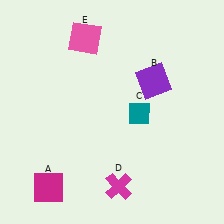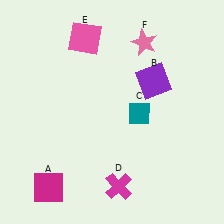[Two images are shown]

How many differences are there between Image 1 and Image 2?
There is 1 difference between the two images.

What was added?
A pink star (F) was added in Image 2.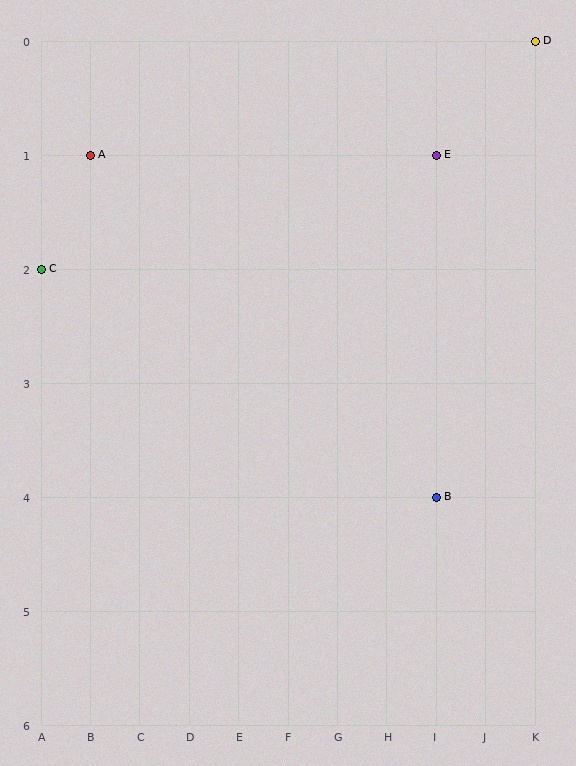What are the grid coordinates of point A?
Point A is at grid coordinates (B, 1).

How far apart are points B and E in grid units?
Points B and E are 3 rows apart.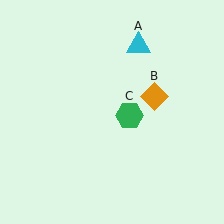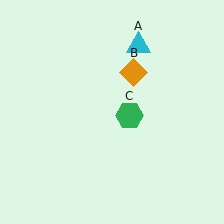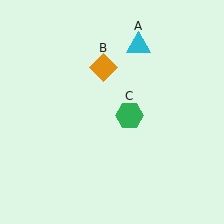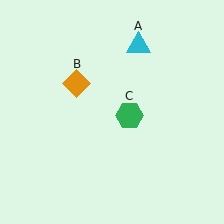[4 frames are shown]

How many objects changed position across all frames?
1 object changed position: orange diamond (object B).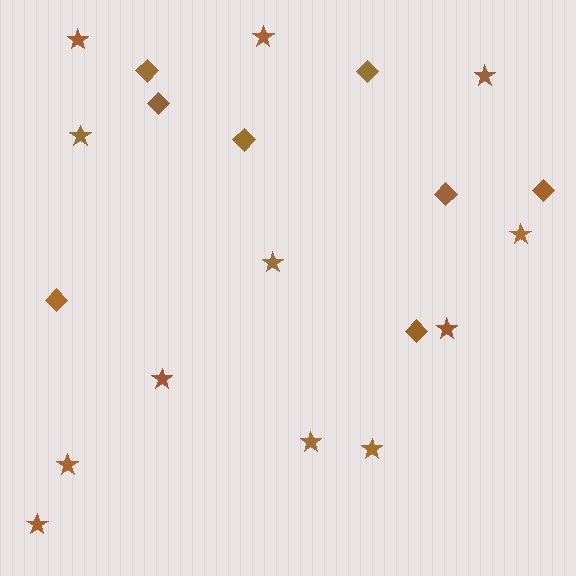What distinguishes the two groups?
There are 2 groups: one group of diamonds (8) and one group of stars (12).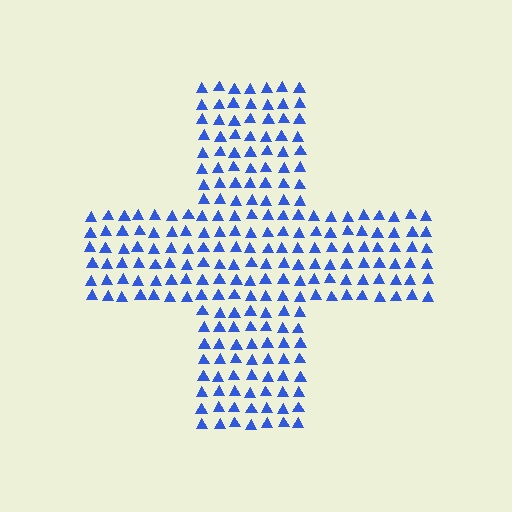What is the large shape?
The large shape is a cross.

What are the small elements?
The small elements are triangles.